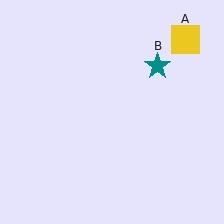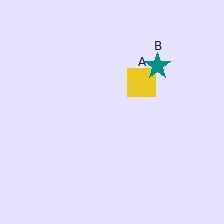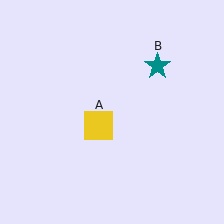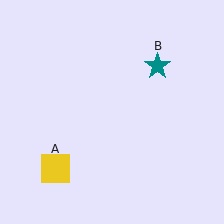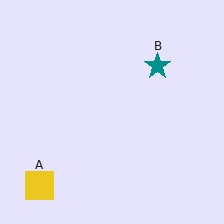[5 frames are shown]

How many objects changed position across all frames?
1 object changed position: yellow square (object A).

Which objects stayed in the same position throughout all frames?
Teal star (object B) remained stationary.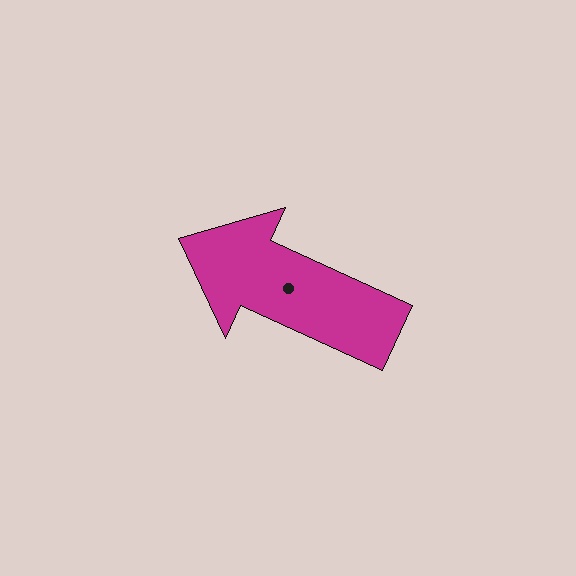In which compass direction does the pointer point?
Northwest.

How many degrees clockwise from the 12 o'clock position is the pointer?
Approximately 295 degrees.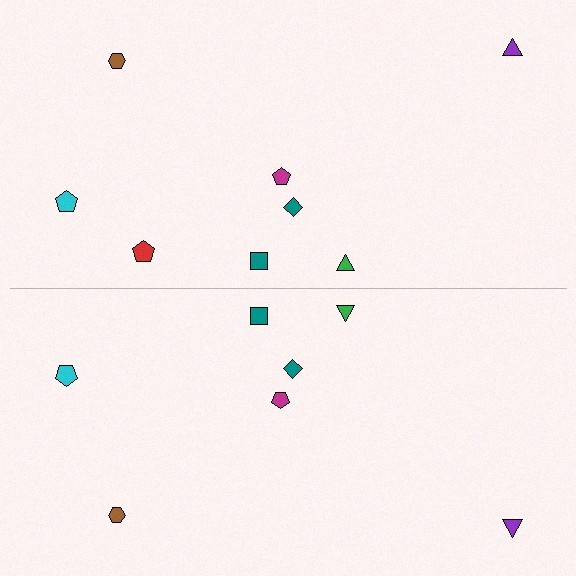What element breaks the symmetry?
A red pentagon is missing from the bottom side.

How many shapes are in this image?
There are 15 shapes in this image.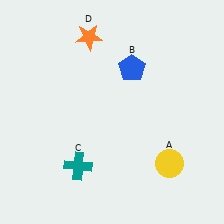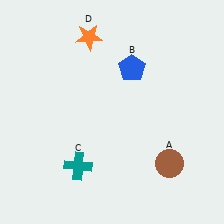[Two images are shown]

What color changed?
The circle (A) changed from yellow in Image 1 to brown in Image 2.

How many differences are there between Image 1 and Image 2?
There is 1 difference between the two images.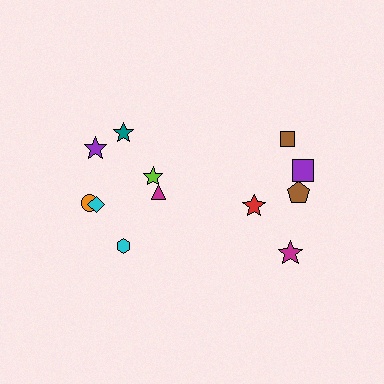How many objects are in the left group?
There are 7 objects.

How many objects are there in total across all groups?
There are 12 objects.